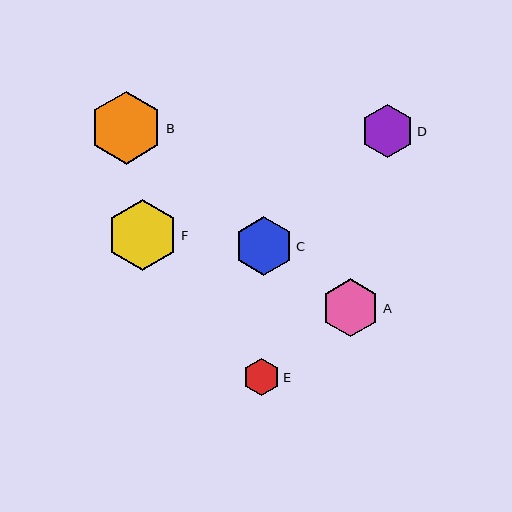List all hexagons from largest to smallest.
From largest to smallest: B, F, C, A, D, E.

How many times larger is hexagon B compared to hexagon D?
Hexagon B is approximately 1.4 times the size of hexagon D.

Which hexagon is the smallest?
Hexagon E is the smallest with a size of approximately 38 pixels.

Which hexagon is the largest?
Hexagon B is the largest with a size of approximately 73 pixels.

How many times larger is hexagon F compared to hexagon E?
Hexagon F is approximately 1.9 times the size of hexagon E.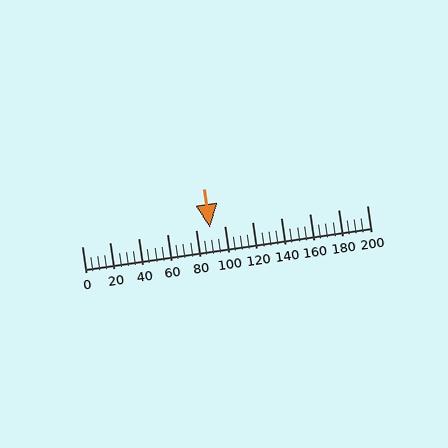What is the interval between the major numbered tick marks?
The major tick marks are spaced 20 units apart.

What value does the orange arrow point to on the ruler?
The orange arrow points to approximately 90.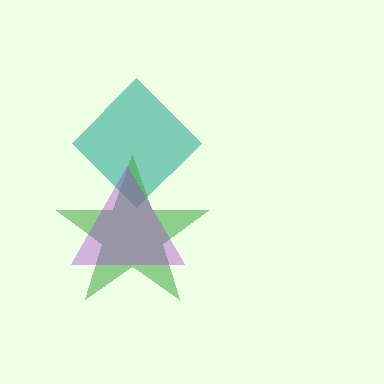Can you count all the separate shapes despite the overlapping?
Yes, there are 3 separate shapes.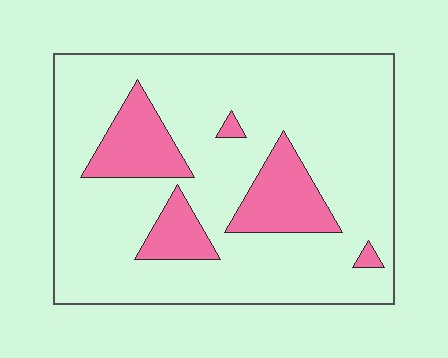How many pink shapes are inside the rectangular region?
5.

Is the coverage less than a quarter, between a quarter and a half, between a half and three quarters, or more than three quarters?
Less than a quarter.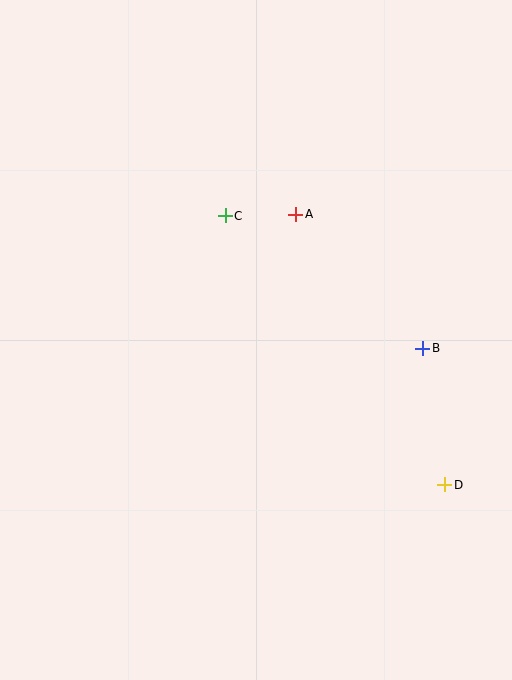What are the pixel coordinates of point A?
Point A is at (296, 214).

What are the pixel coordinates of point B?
Point B is at (423, 348).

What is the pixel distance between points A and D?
The distance between A and D is 309 pixels.